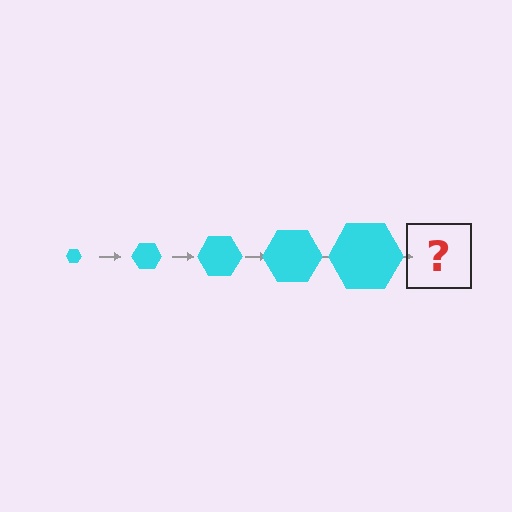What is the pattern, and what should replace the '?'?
The pattern is that the hexagon gets progressively larger each step. The '?' should be a cyan hexagon, larger than the previous one.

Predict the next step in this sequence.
The next step is a cyan hexagon, larger than the previous one.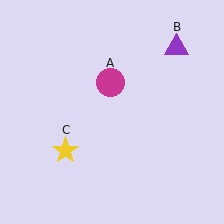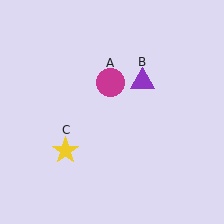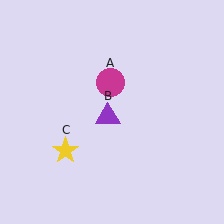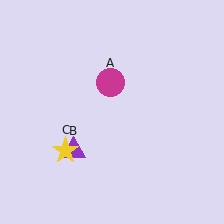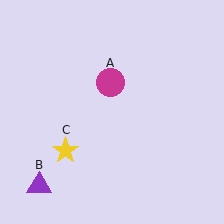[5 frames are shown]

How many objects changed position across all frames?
1 object changed position: purple triangle (object B).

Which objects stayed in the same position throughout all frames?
Magenta circle (object A) and yellow star (object C) remained stationary.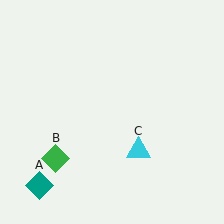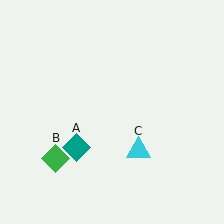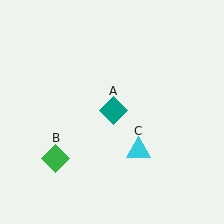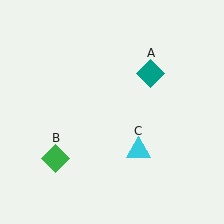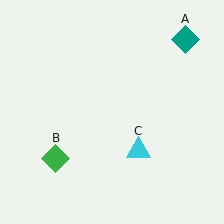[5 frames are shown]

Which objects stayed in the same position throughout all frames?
Green diamond (object B) and cyan triangle (object C) remained stationary.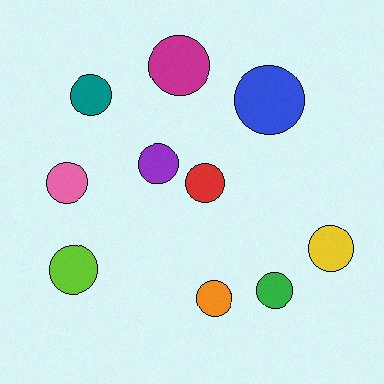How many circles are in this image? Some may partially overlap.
There are 10 circles.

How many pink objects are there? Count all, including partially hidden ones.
There is 1 pink object.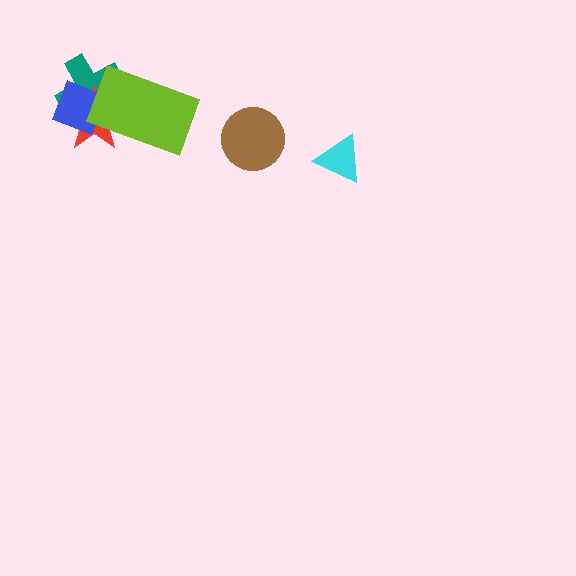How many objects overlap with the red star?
3 objects overlap with the red star.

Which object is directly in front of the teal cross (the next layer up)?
The red star is directly in front of the teal cross.